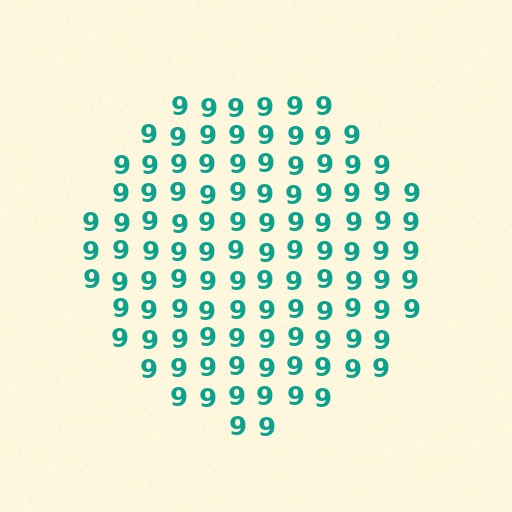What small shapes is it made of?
It is made of small digit 9's.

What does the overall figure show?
The overall figure shows a circle.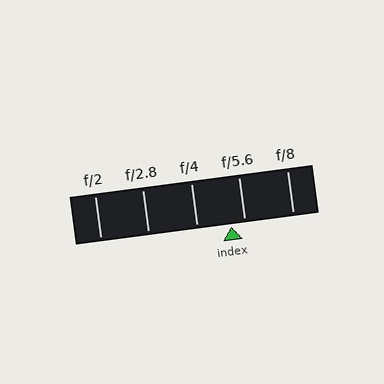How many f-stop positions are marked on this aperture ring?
There are 5 f-stop positions marked.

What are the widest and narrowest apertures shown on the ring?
The widest aperture shown is f/2 and the narrowest is f/8.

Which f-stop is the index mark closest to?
The index mark is closest to f/5.6.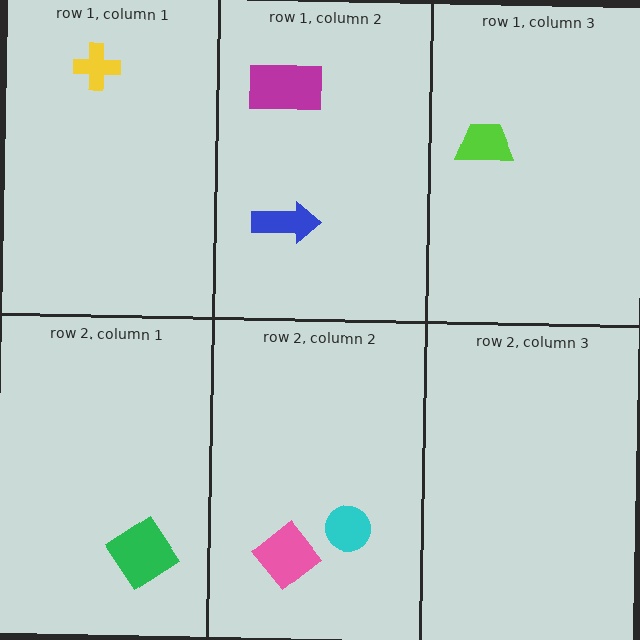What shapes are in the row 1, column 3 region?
The lime trapezoid.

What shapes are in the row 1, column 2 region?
The blue arrow, the magenta rectangle.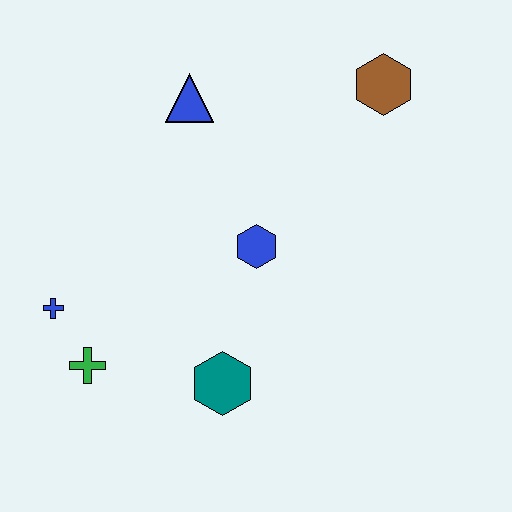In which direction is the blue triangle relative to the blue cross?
The blue triangle is above the blue cross.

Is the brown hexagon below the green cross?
No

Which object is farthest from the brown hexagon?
The green cross is farthest from the brown hexagon.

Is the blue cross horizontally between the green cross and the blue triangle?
No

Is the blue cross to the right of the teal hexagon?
No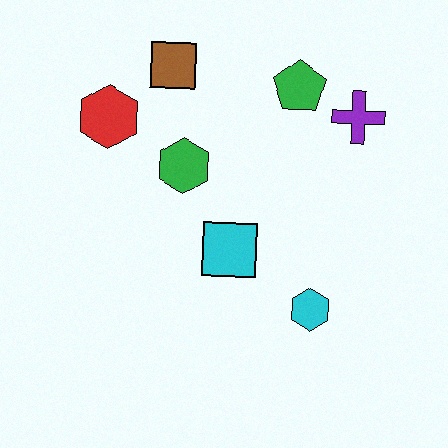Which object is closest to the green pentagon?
The purple cross is closest to the green pentagon.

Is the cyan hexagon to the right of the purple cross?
No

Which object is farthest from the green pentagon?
The cyan hexagon is farthest from the green pentagon.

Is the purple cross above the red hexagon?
Yes